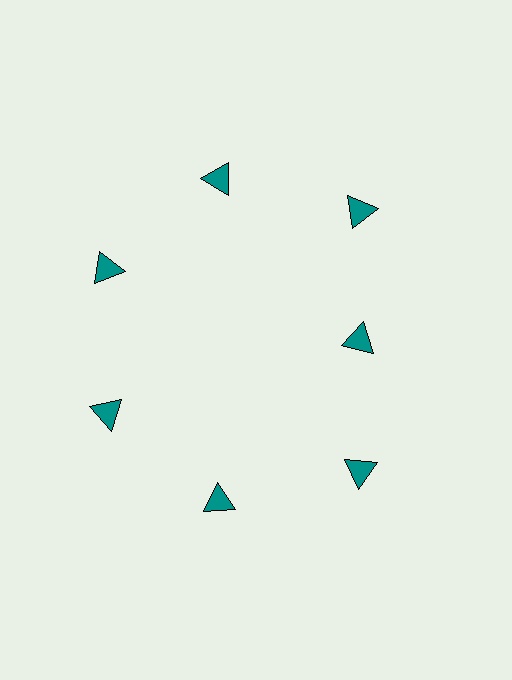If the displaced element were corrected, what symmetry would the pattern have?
It would have 7-fold rotational symmetry — the pattern would map onto itself every 51 degrees.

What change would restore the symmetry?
The symmetry would be restored by moving it outward, back onto the ring so that all 7 triangles sit at equal angles and equal distance from the center.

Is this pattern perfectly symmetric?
No. The 7 teal triangles are arranged in a ring, but one element near the 3 o'clock position is pulled inward toward the center, breaking the 7-fold rotational symmetry.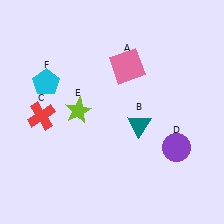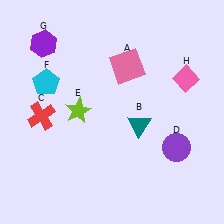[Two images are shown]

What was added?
A purple hexagon (G), a pink diamond (H) were added in Image 2.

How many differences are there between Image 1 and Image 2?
There are 2 differences between the two images.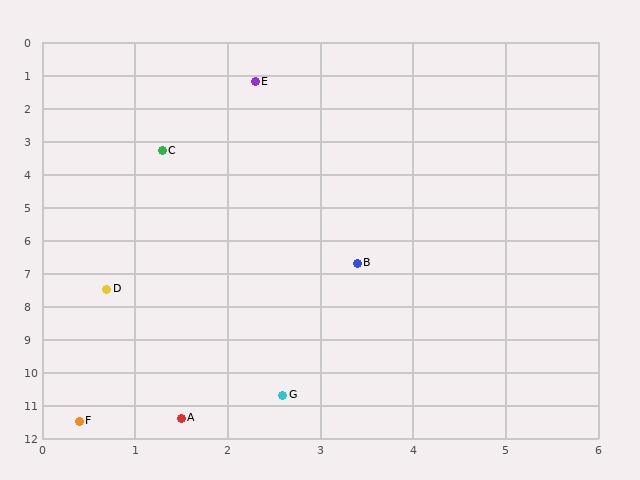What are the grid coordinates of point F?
Point F is at approximately (0.4, 11.5).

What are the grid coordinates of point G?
Point G is at approximately (2.6, 10.7).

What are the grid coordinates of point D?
Point D is at approximately (0.7, 7.5).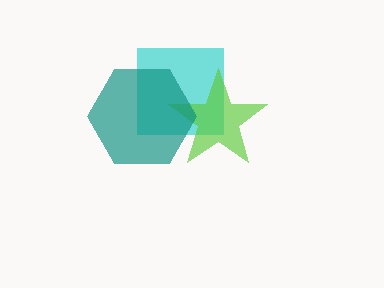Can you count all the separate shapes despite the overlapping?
Yes, there are 3 separate shapes.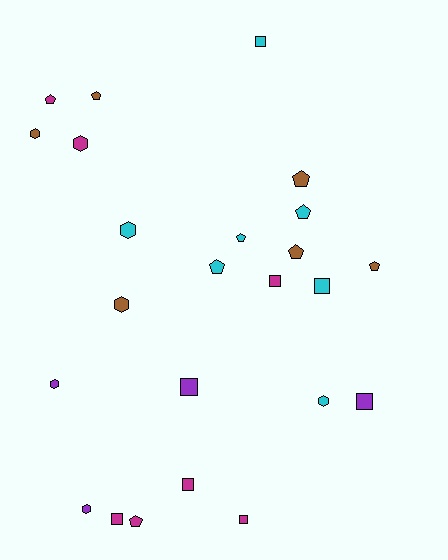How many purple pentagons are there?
There are no purple pentagons.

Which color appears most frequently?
Magenta, with 7 objects.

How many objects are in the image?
There are 24 objects.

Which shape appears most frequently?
Pentagon, with 9 objects.